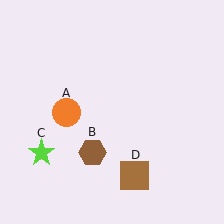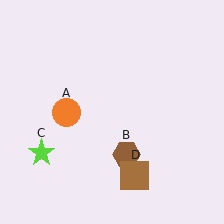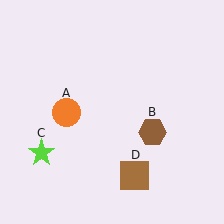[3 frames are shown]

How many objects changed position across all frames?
1 object changed position: brown hexagon (object B).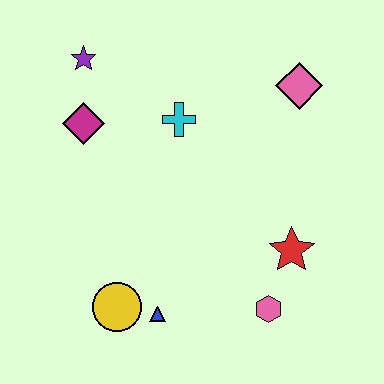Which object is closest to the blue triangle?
The yellow circle is closest to the blue triangle.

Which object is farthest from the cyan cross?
The pink hexagon is farthest from the cyan cross.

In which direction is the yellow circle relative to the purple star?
The yellow circle is below the purple star.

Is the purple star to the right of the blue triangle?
No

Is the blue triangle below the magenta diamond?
Yes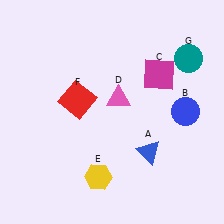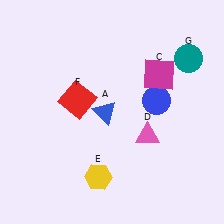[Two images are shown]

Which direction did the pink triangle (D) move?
The pink triangle (D) moved down.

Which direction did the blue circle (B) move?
The blue circle (B) moved left.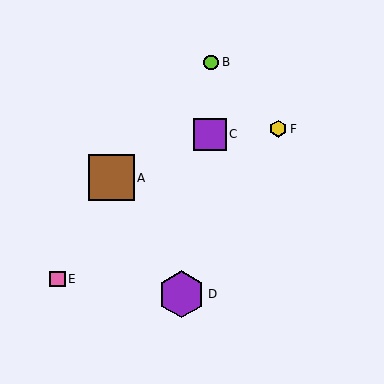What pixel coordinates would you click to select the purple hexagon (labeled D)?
Click at (182, 294) to select the purple hexagon D.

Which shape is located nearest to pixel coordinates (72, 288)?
The pink square (labeled E) at (57, 279) is nearest to that location.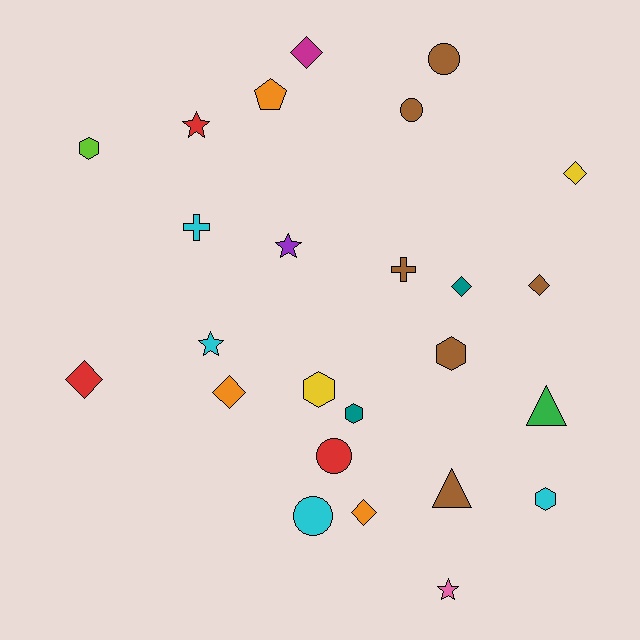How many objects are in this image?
There are 25 objects.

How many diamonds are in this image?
There are 7 diamonds.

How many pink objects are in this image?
There is 1 pink object.